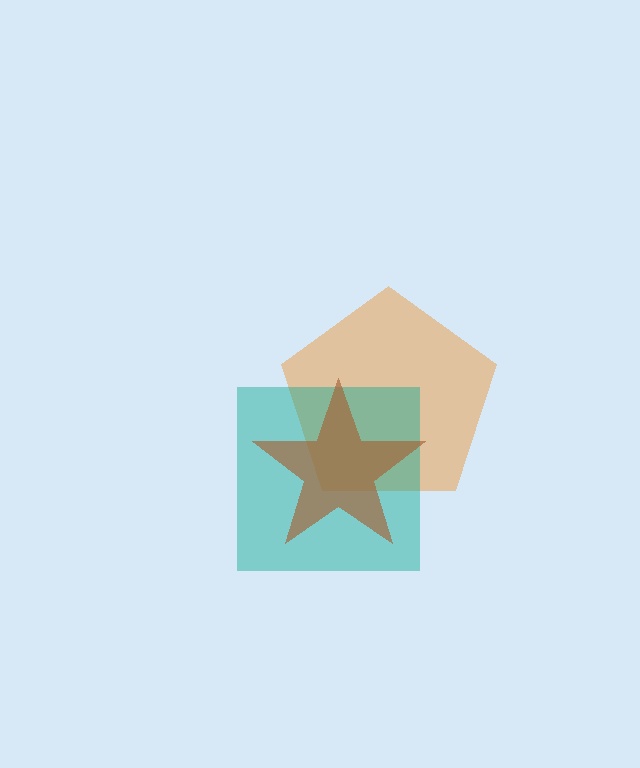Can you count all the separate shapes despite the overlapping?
Yes, there are 3 separate shapes.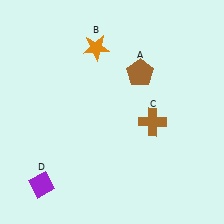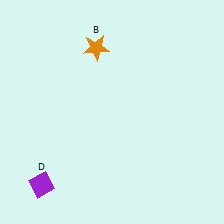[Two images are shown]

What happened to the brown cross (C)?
The brown cross (C) was removed in Image 2. It was in the bottom-right area of Image 1.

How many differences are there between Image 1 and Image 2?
There are 2 differences between the two images.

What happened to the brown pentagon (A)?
The brown pentagon (A) was removed in Image 2. It was in the top-right area of Image 1.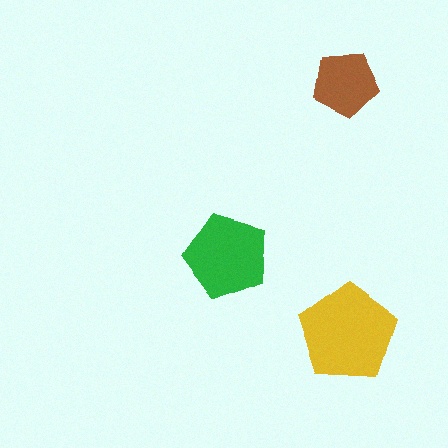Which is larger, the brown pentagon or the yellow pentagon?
The yellow one.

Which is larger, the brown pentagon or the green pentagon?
The green one.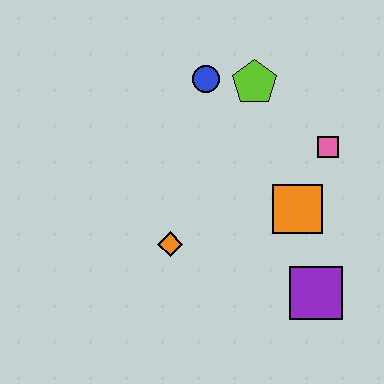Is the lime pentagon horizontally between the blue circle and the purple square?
Yes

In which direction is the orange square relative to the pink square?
The orange square is below the pink square.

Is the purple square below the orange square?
Yes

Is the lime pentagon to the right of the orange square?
No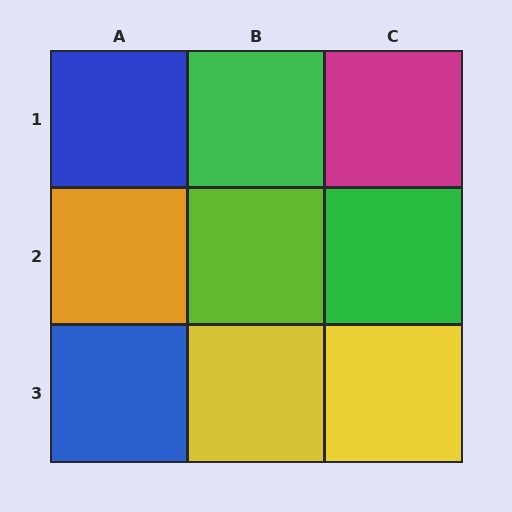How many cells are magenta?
1 cell is magenta.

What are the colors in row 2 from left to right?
Orange, lime, green.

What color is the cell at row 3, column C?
Yellow.